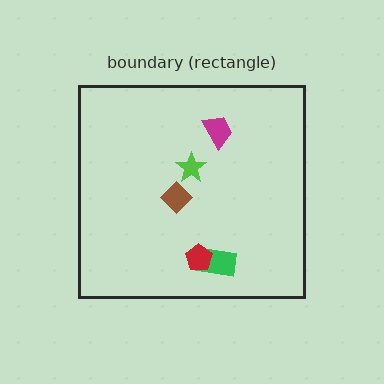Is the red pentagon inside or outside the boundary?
Inside.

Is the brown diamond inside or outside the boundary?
Inside.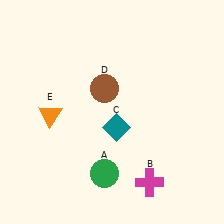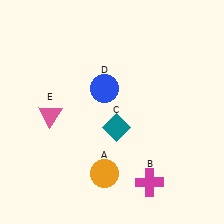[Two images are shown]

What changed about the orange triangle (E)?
In Image 1, E is orange. In Image 2, it changed to pink.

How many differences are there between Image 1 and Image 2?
There are 3 differences between the two images.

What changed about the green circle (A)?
In Image 1, A is green. In Image 2, it changed to orange.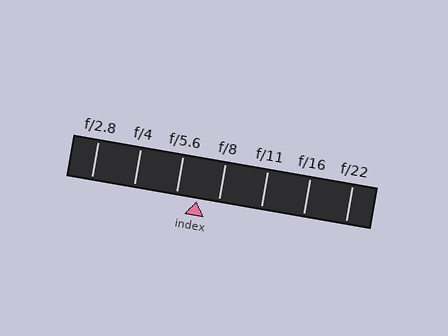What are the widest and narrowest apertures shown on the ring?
The widest aperture shown is f/2.8 and the narrowest is f/22.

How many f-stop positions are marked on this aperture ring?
There are 7 f-stop positions marked.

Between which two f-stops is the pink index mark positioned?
The index mark is between f/5.6 and f/8.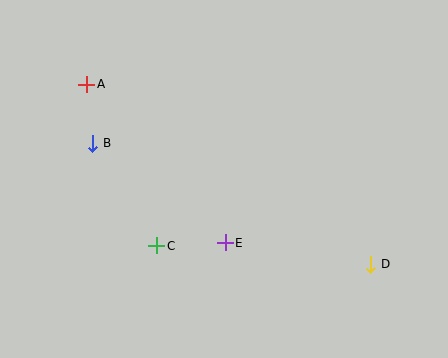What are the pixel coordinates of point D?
Point D is at (371, 264).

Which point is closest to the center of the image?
Point E at (225, 243) is closest to the center.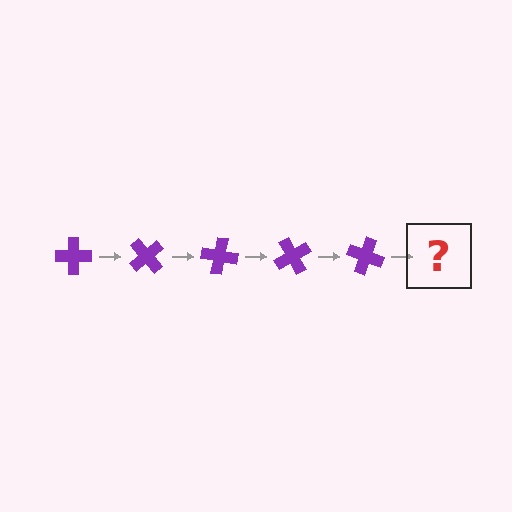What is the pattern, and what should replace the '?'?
The pattern is that the cross rotates 50 degrees each step. The '?' should be a purple cross rotated 250 degrees.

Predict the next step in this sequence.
The next step is a purple cross rotated 250 degrees.